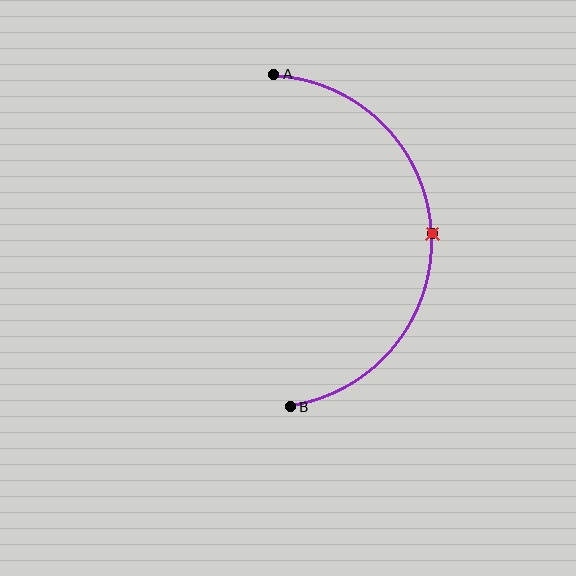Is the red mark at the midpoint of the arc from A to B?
Yes. The red mark lies on the arc at equal arc-length from both A and B — it is the arc midpoint.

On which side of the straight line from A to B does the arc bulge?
The arc bulges to the right of the straight line connecting A and B.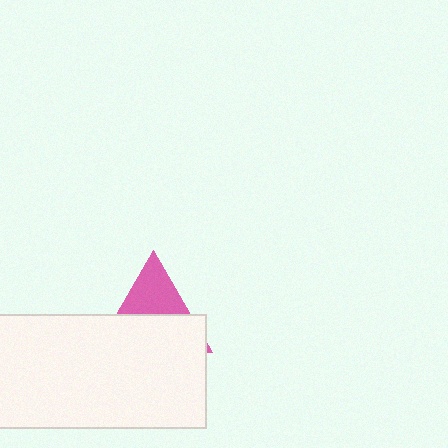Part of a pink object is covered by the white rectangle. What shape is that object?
It is a triangle.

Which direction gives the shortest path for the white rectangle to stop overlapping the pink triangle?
Moving down gives the shortest separation.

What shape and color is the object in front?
The object in front is a white rectangle.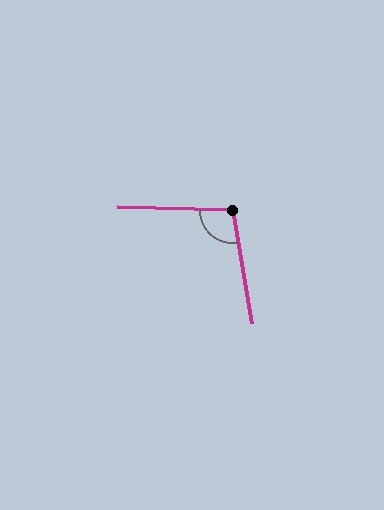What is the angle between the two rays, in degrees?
Approximately 101 degrees.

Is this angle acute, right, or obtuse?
It is obtuse.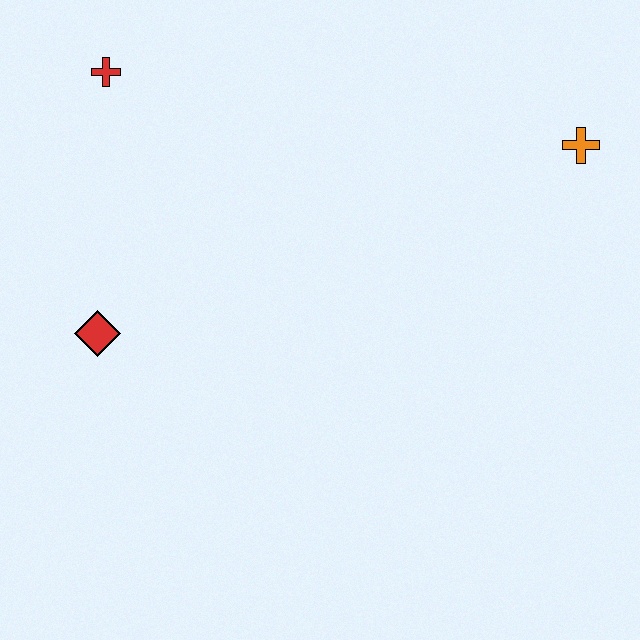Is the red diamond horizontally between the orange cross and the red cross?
No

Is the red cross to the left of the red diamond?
No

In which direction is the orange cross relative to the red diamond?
The orange cross is to the right of the red diamond.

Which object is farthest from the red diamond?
The orange cross is farthest from the red diamond.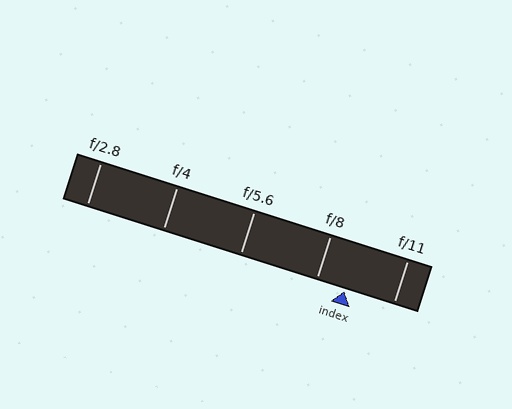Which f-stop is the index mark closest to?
The index mark is closest to f/8.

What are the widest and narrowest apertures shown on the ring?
The widest aperture shown is f/2.8 and the narrowest is f/11.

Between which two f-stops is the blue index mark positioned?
The index mark is between f/8 and f/11.